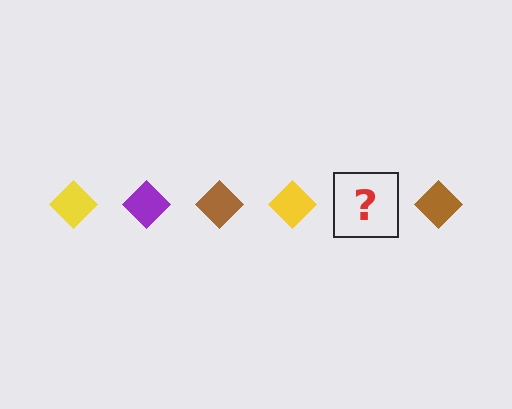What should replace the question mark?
The question mark should be replaced with a purple diamond.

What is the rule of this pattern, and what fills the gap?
The rule is that the pattern cycles through yellow, purple, brown diamonds. The gap should be filled with a purple diamond.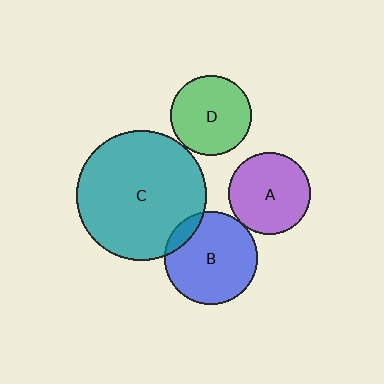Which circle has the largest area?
Circle C (teal).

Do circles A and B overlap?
Yes.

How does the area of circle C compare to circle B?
Approximately 2.0 times.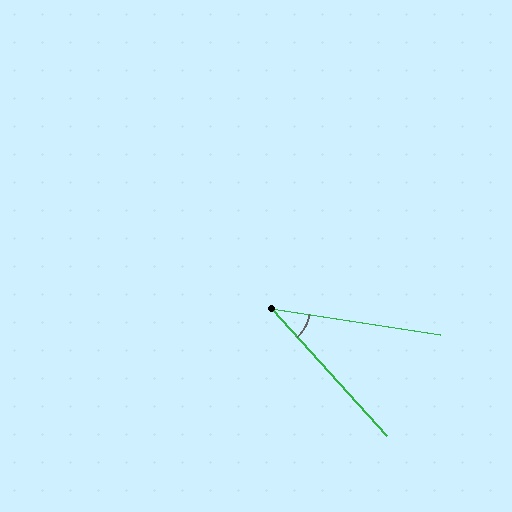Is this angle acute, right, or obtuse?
It is acute.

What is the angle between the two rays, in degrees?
Approximately 39 degrees.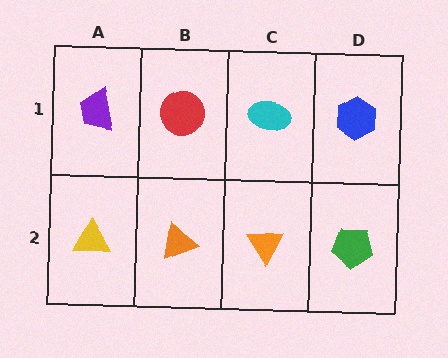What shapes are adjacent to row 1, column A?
A yellow triangle (row 2, column A), a red circle (row 1, column B).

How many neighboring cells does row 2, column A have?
2.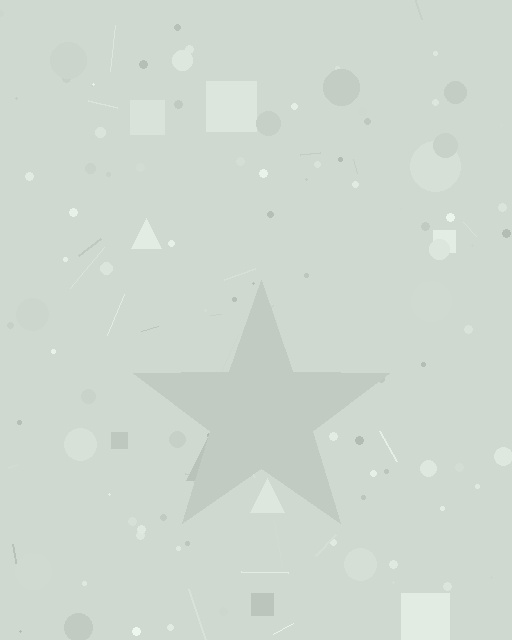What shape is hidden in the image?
A star is hidden in the image.